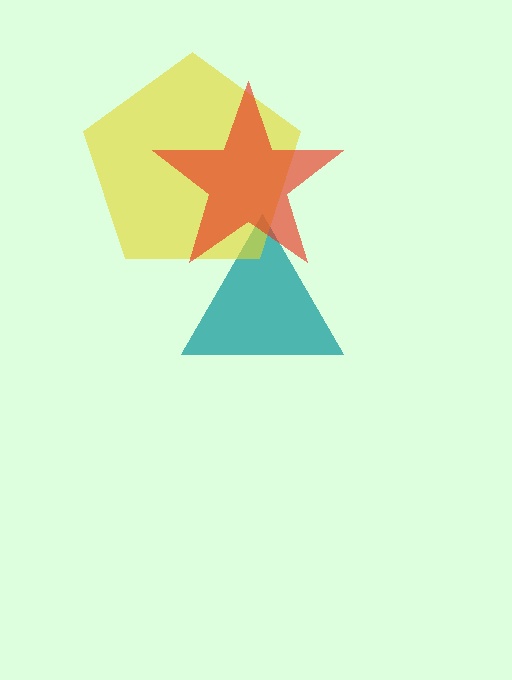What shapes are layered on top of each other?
The layered shapes are: a teal triangle, a yellow pentagon, a red star.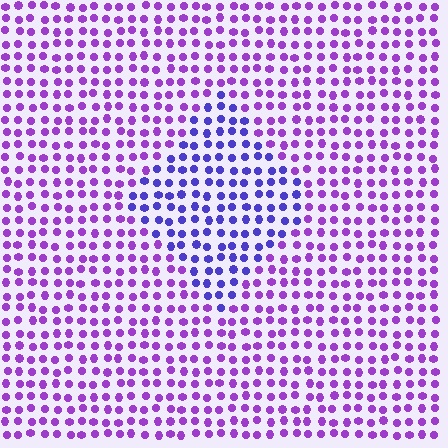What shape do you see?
I see a diamond.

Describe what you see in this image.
The image is filled with small purple elements in a uniform arrangement. A diamond-shaped region is visible where the elements are tinted to a slightly different hue, forming a subtle color boundary.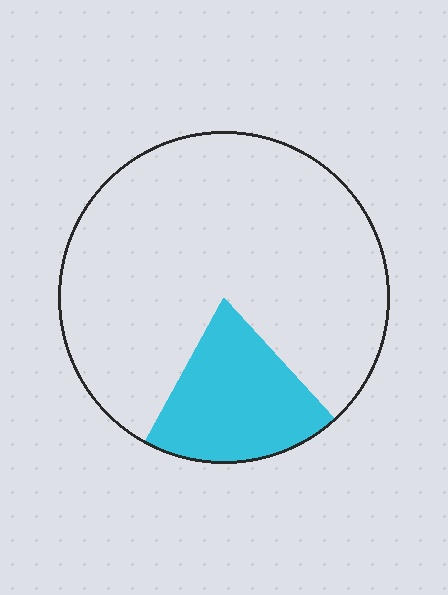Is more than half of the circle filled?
No.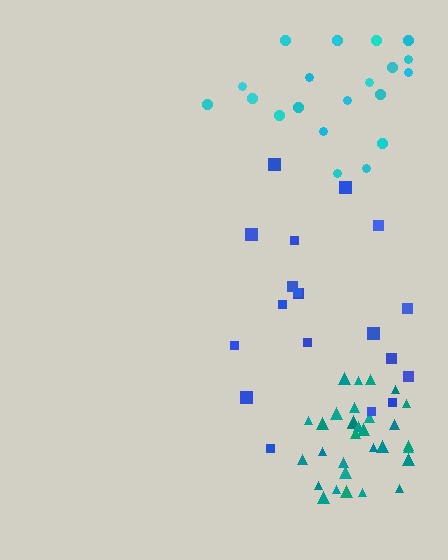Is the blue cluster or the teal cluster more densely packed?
Teal.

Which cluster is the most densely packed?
Teal.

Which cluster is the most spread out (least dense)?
Blue.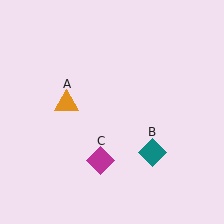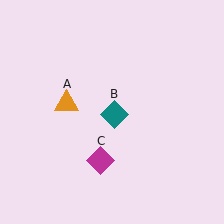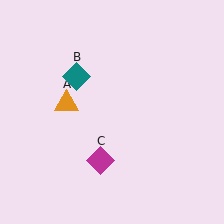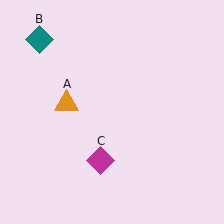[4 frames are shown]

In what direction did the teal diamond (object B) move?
The teal diamond (object B) moved up and to the left.